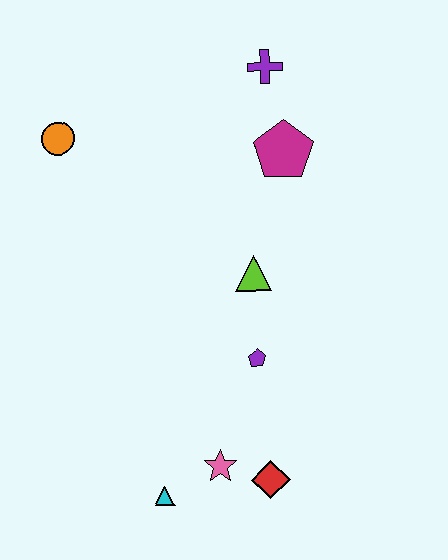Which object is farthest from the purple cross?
The cyan triangle is farthest from the purple cross.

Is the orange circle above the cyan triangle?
Yes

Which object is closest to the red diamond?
The pink star is closest to the red diamond.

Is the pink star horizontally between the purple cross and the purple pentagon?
No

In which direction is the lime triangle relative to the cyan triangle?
The lime triangle is above the cyan triangle.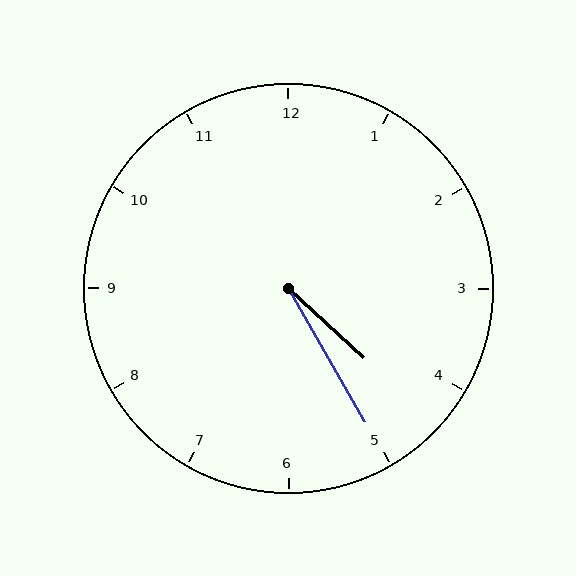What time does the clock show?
4:25.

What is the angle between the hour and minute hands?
Approximately 18 degrees.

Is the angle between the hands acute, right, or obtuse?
It is acute.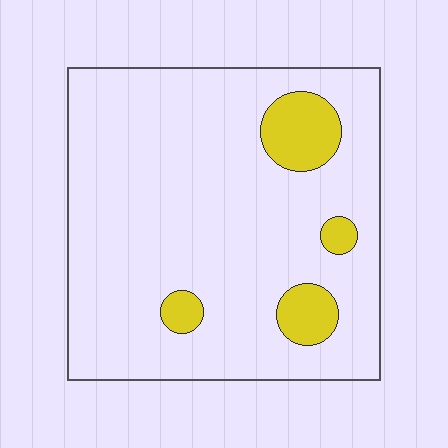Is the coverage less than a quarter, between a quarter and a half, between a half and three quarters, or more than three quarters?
Less than a quarter.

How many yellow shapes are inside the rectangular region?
4.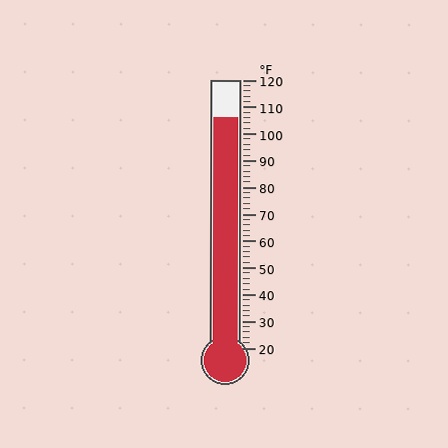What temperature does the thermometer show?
The thermometer shows approximately 106°F.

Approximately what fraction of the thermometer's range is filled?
The thermometer is filled to approximately 85% of its range.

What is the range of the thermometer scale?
The thermometer scale ranges from 20°F to 120°F.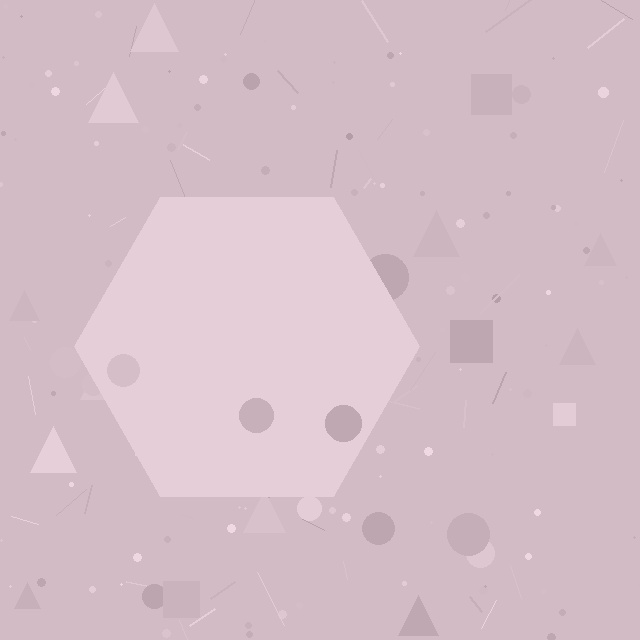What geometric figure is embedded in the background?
A hexagon is embedded in the background.